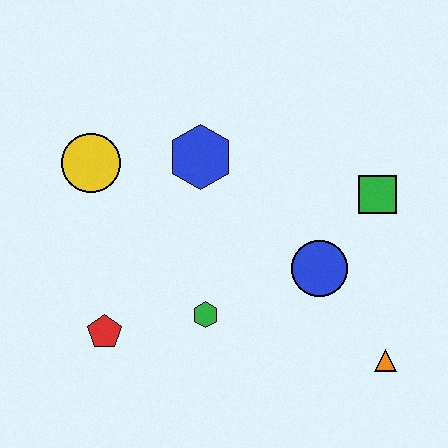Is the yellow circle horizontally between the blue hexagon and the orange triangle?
No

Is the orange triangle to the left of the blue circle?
No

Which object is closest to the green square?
The blue circle is closest to the green square.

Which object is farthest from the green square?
The red pentagon is farthest from the green square.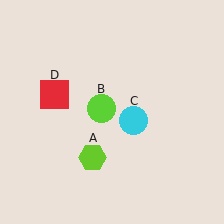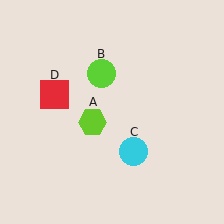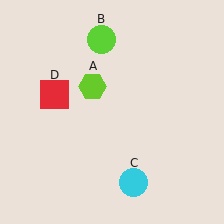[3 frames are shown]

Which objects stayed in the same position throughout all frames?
Red square (object D) remained stationary.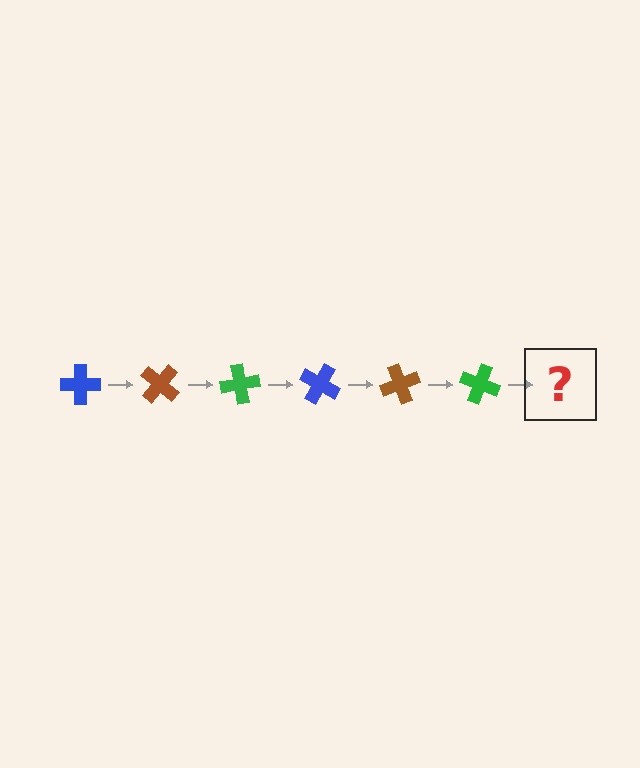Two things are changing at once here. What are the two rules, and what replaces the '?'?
The two rules are that it rotates 40 degrees each step and the color cycles through blue, brown, and green. The '?' should be a blue cross, rotated 240 degrees from the start.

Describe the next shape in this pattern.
It should be a blue cross, rotated 240 degrees from the start.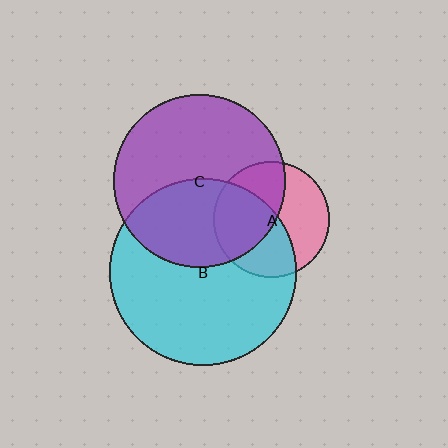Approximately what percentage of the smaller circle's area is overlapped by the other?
Approximately 50%.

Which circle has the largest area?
Circle B (cyan).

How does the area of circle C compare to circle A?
Approximately 2.2 times.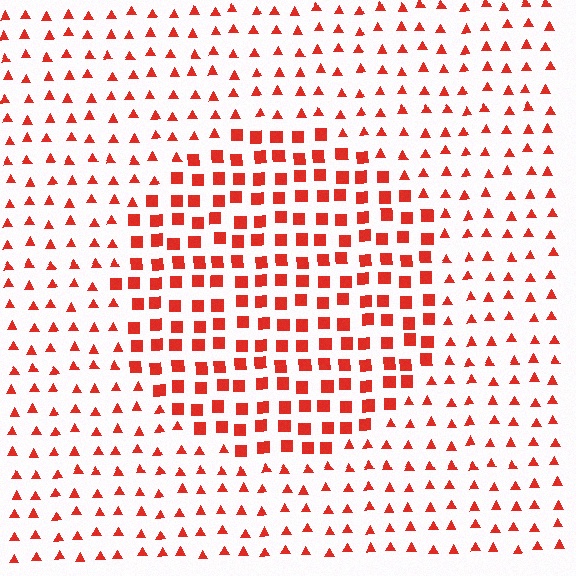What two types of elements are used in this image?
The image uses squares inside the circle region and triangles outside it.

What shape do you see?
I see a circle.